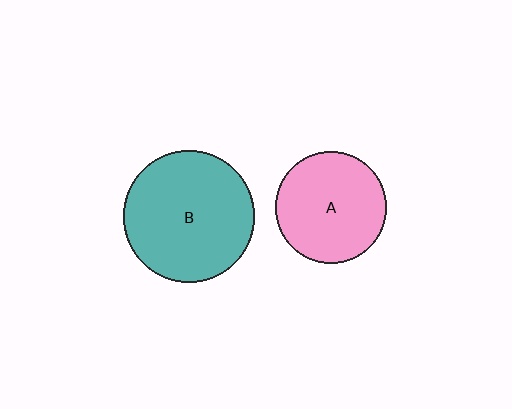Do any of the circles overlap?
No, none of the circles overlap.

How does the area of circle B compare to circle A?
Approximately 1.4 times.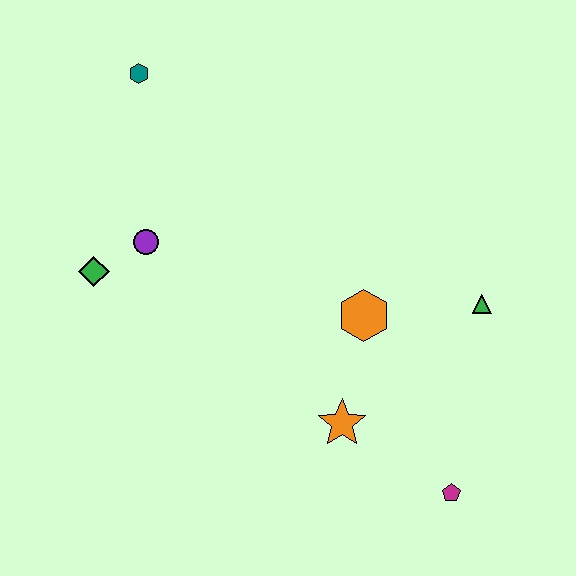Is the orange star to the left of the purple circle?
No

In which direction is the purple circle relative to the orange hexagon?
The purple circle is to the left of the orange hexagon.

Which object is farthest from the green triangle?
The teal hexagon is farthest from the green triangle.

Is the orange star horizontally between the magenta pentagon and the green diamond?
Yes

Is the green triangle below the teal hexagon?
Yes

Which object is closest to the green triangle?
The orange hexagon is closest to the green triangle.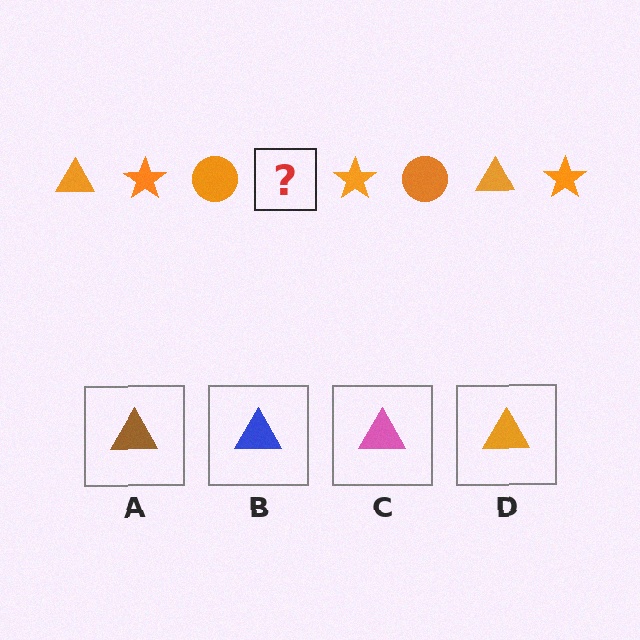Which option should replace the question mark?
Option D.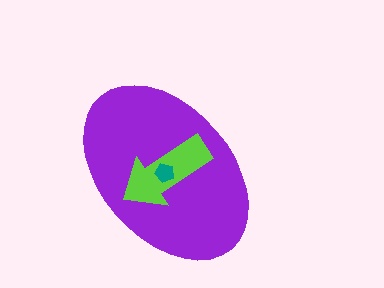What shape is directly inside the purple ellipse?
The lime arrow.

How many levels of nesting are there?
3.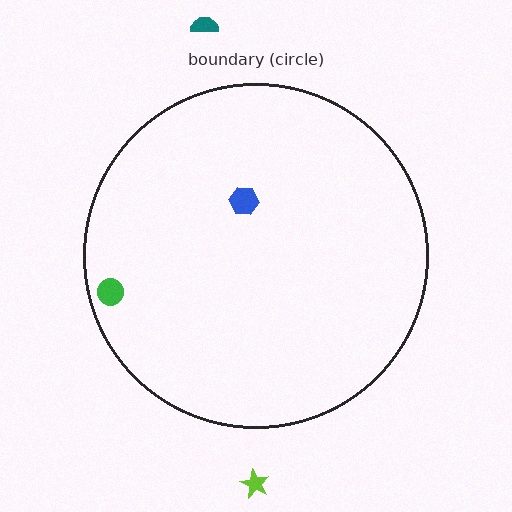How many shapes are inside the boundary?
2 inside, 2 outside.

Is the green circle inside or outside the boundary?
Inside.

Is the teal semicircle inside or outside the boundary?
Outside.